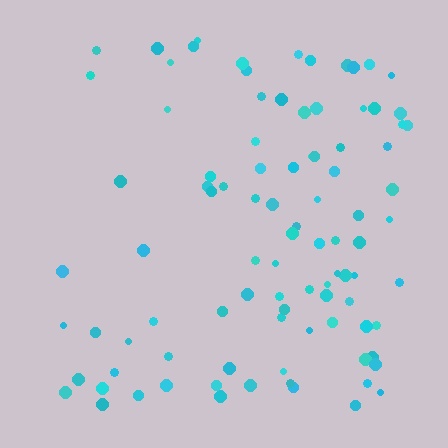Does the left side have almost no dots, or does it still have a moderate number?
Still a moderate number, just noticeably fewer than the right.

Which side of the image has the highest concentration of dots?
The right.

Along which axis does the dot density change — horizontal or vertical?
Horizontal.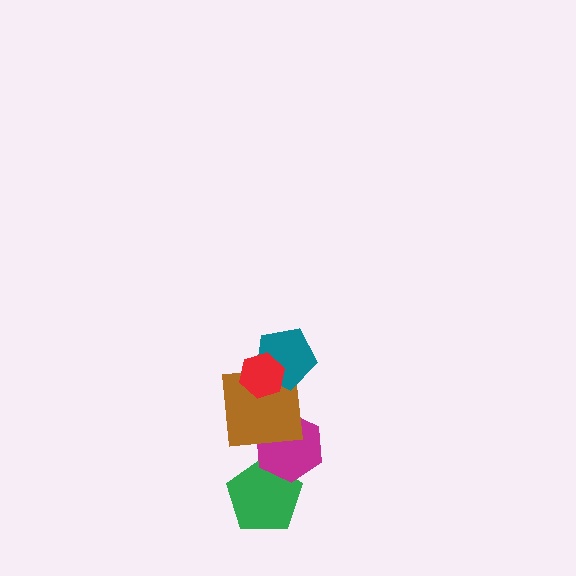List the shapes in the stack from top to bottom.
From top to bottom: the red hexagon, the teal pentagon, the brown square, the magenta hexagon, the green pentagon.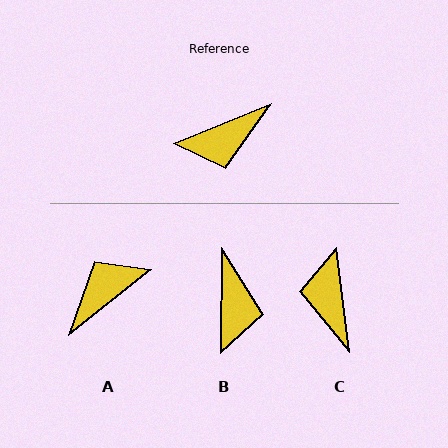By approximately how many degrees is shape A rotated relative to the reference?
Approximately 163 degrees clockwise.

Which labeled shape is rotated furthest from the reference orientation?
A, about 163 degrees away.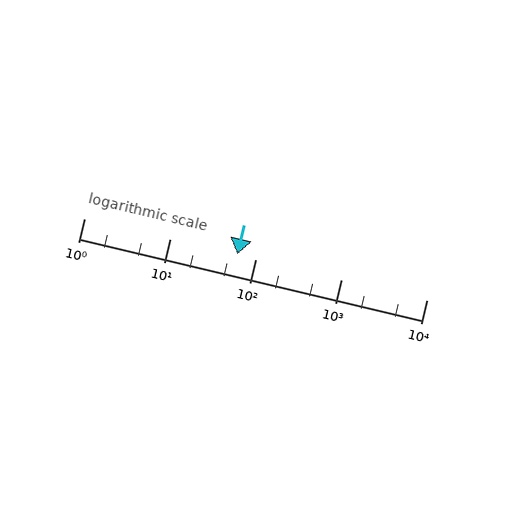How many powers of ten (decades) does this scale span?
The scale spans 4 decades, from 1 to 10000.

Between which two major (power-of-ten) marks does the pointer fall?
The pointer is between 10 and 100.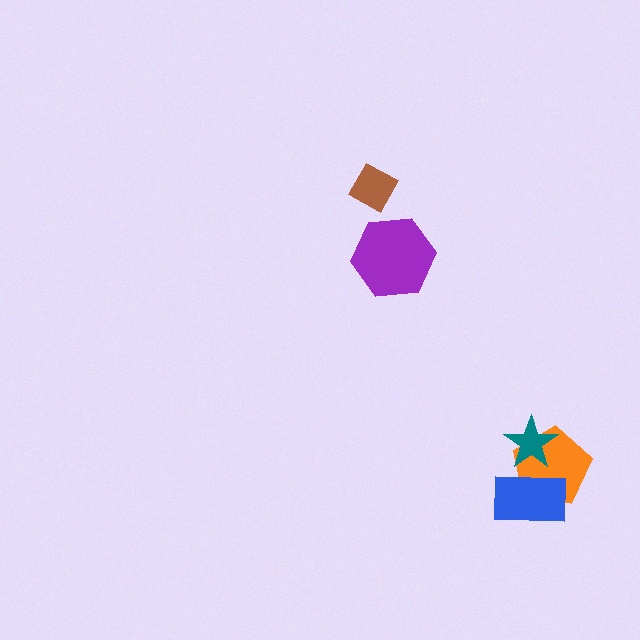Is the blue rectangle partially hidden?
Yes, it is partially covered by another shape.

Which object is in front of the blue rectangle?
The teal star is in front of the blue rectangle.